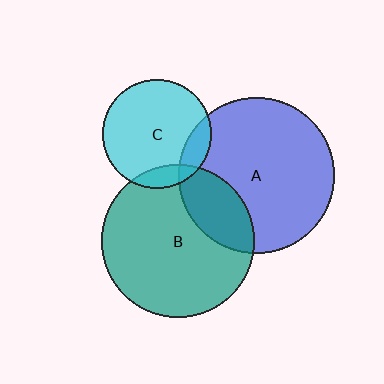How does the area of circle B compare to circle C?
Approximately 1.9 times.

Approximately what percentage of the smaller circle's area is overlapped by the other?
Approximately 25%.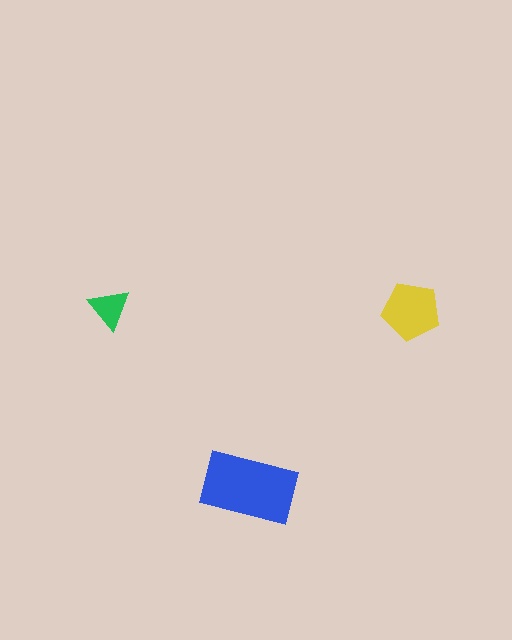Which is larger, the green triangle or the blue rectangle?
The blue rectangle.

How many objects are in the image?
There are 3 objects in the image.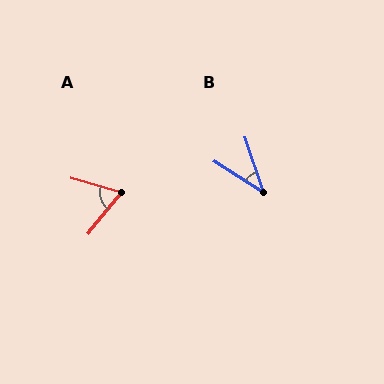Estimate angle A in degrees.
Approximately 67 degrees.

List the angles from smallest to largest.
B (39°), A (67°).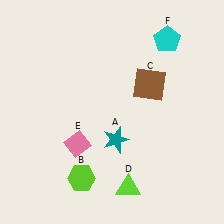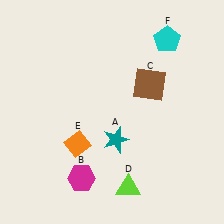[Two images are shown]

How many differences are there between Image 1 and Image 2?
There are 2 differences between the two images.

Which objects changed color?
B changed from lime to magenta. E changed from pink to orange.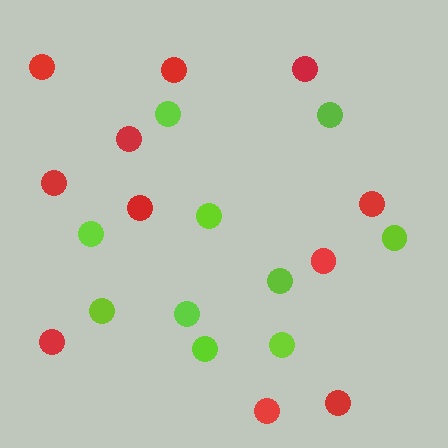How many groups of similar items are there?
There are 2 groups: one group of lime circles (10) and one group of red circles (11).